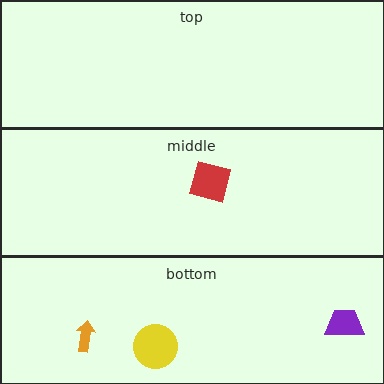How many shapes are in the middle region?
1.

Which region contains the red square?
The middle region.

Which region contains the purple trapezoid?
The bottom region.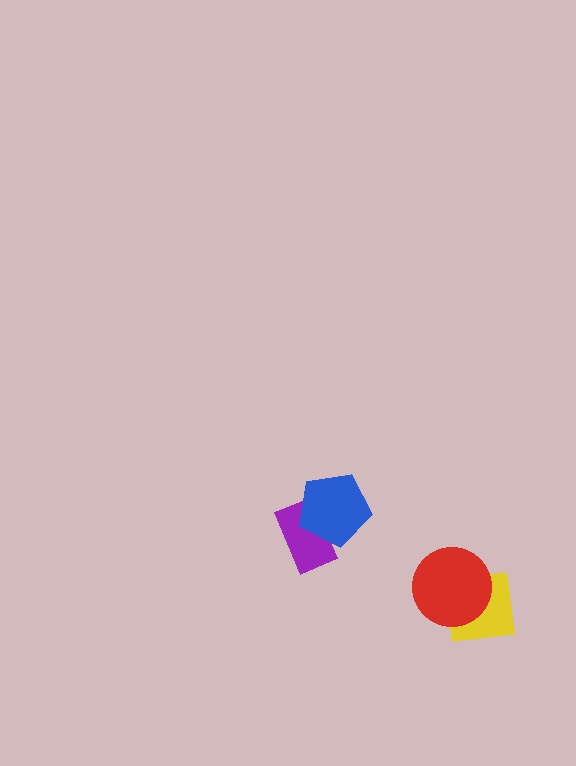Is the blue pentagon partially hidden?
No, no other shape covers it.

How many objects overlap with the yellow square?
1 object overlaps with the yellow square.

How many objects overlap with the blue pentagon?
1 object overlaps with the blue pentagon.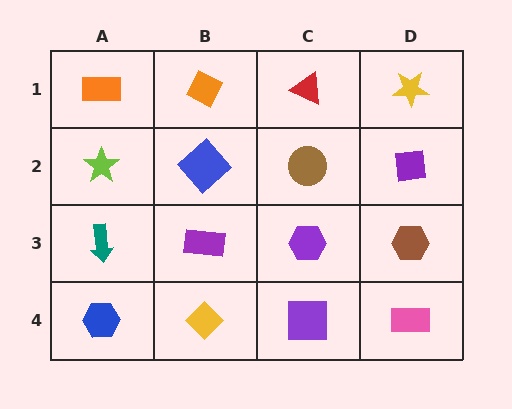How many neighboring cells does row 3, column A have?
3.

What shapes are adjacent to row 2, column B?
An orange diamond (row 1, column B), a purple rectangle (row 3, column B), a lime star (row 2, column A), a brown circle (row 2, column C).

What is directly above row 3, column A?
A lime star.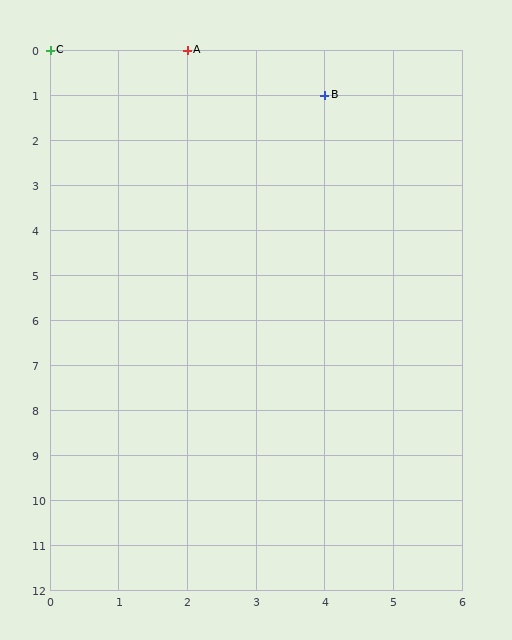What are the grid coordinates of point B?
Point B is at grid coordinates (4, 1).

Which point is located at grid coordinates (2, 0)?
Point A is at (2, 0).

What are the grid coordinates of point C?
Point C is at grid coordinates (0, 0).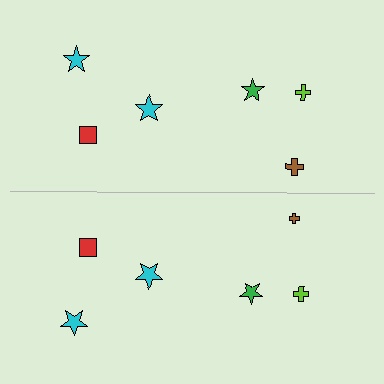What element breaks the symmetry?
The brown cross on the bottom side has a different size than its mirror counterpart.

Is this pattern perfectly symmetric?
No, the pattern is not perfectly symmetric. The brown cross on the bottom side has a different size than its mirror counterpart.